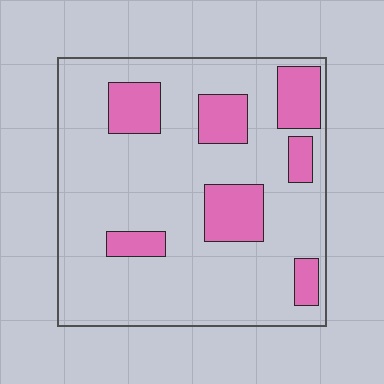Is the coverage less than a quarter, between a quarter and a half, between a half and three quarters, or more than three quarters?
Less than a quarter.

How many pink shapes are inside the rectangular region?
7.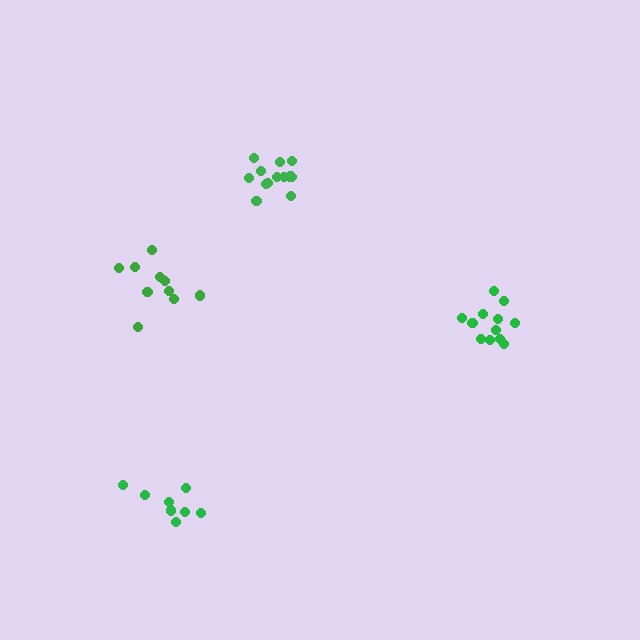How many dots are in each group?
Group 1: 12 dots, Group 2: 10 dots, Group 3: 13 dots, Group 4: 8 dots (43 total).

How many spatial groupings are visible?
There are 4 spatial groupings.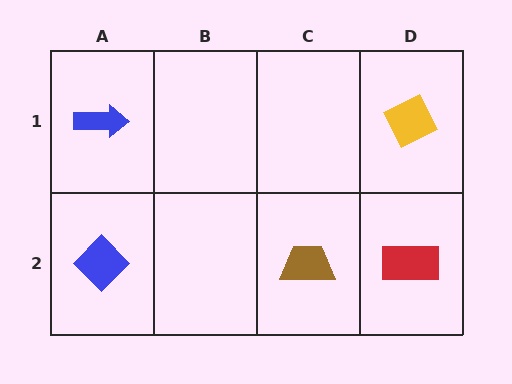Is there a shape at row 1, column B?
No, that cell is empty.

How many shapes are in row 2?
3 shapes.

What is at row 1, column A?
A blue arrow.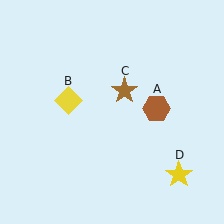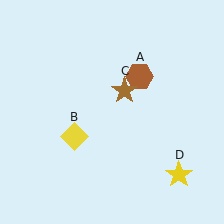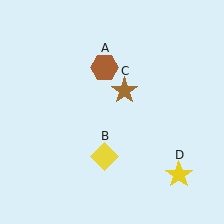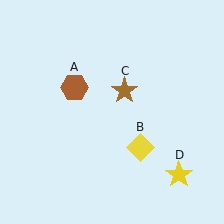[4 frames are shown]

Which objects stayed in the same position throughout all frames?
Brown star (object C) and yellow star (object D) remained stationary.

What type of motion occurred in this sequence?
The brown hexagon (object A), yellow diamond (object B) rotated counterclockwise around the center of the scene.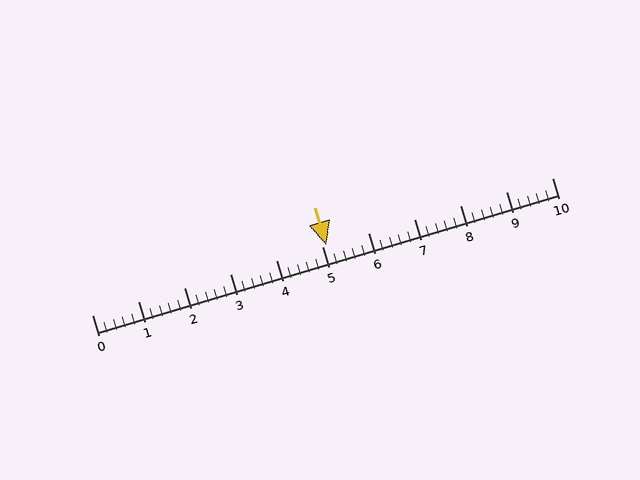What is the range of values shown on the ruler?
The ruler shows values from 0 to 10.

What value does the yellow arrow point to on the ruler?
The yellow arrow points to approximately 5.1.